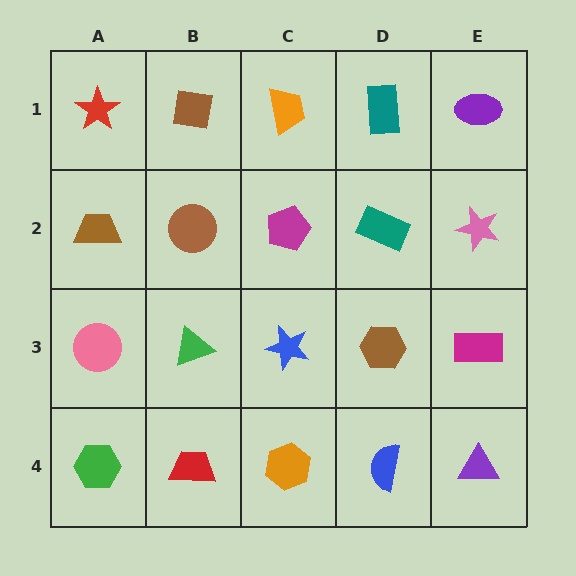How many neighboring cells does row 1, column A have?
2.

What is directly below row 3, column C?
An orange hexagon.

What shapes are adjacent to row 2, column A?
A red star (row 1, column A), a pink circle (row 3, column A), a brown circle (row 2, column B).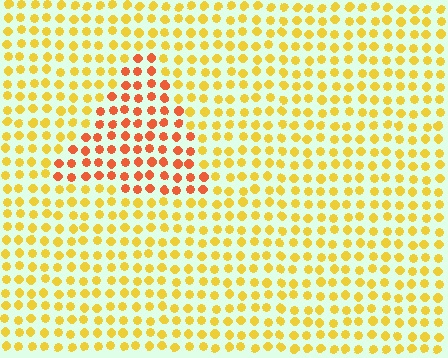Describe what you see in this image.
The image is filled with small yellow elements in a uniform arrangement. A triangle-shaped region is visible where the elements are tinted to a slightly different hue, forming a subtle color boundary.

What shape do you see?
I see a triangle.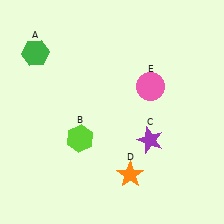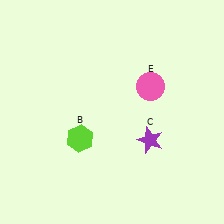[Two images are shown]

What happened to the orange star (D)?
The orange star (D) was removed in Image 2. It was in the bottom-right area of Image 1.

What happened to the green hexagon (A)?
The green hexagon (A) was removed in Image 2. It was in the top-left area of Image 1.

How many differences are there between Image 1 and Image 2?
There are 2 differences between the two images.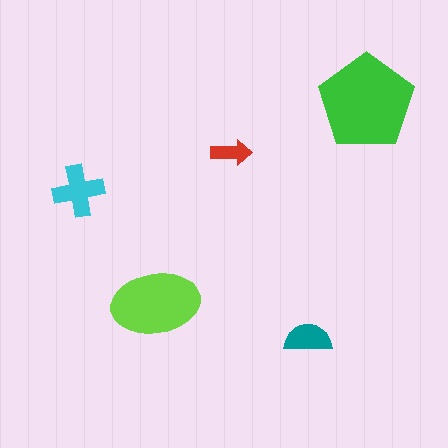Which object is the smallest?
The red arrow.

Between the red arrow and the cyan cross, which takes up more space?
The cyan cross.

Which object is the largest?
The green pentagon.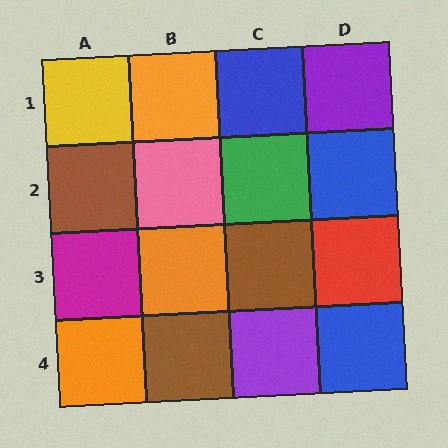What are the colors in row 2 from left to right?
Brown, pink, green, blue.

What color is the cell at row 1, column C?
Blue.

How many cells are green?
1 cell is green.